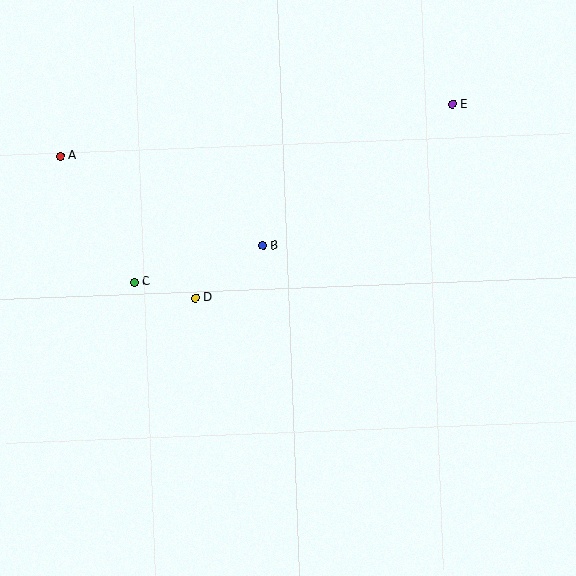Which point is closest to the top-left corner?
Point A is closest to the top-left corner.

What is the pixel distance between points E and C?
The distance between E and C is 365 pixels.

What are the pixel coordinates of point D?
Point D is at (195, 298).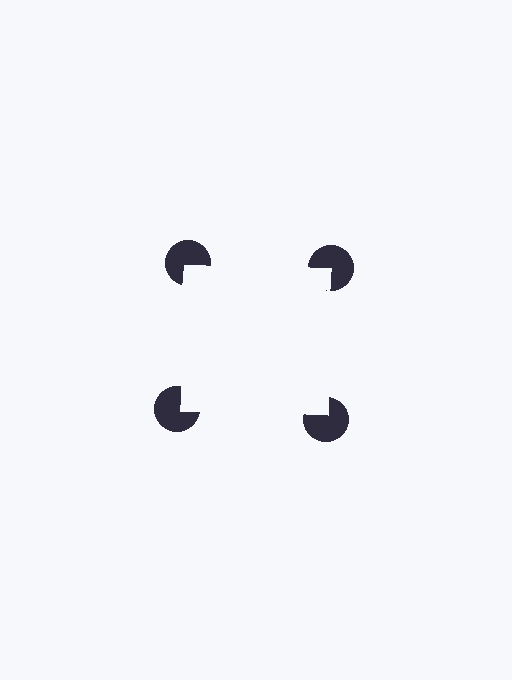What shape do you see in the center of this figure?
An illusory square — its edges are inferred from the aligned wedge cuts in the pac-man discs, not physically drawn.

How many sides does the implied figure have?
4 sides.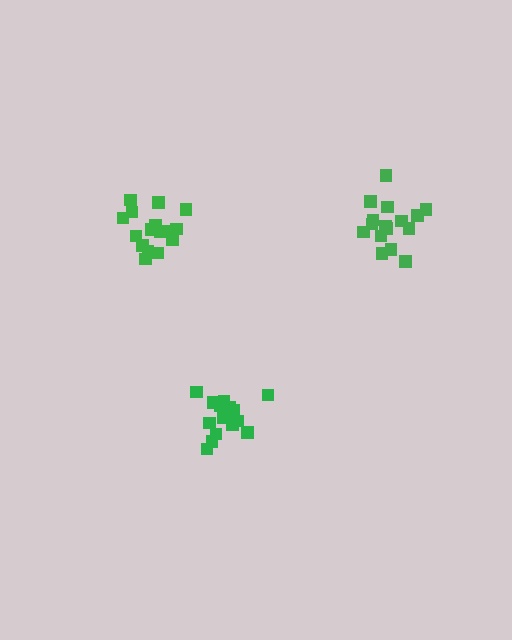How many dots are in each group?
Group 1: 17 dots, Group 2: 16 dots, Group 3: 16 dots (49 total).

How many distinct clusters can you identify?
There are 3 distinct clusters.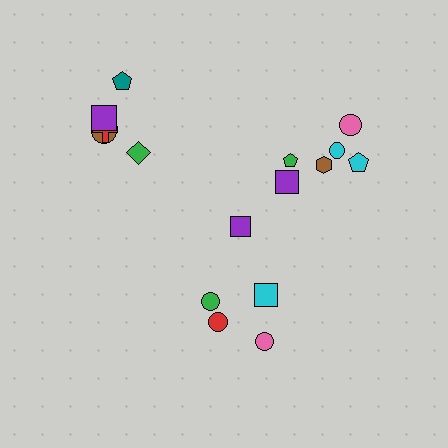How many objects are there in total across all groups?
There are 16 objects.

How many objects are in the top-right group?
There are 7 objects.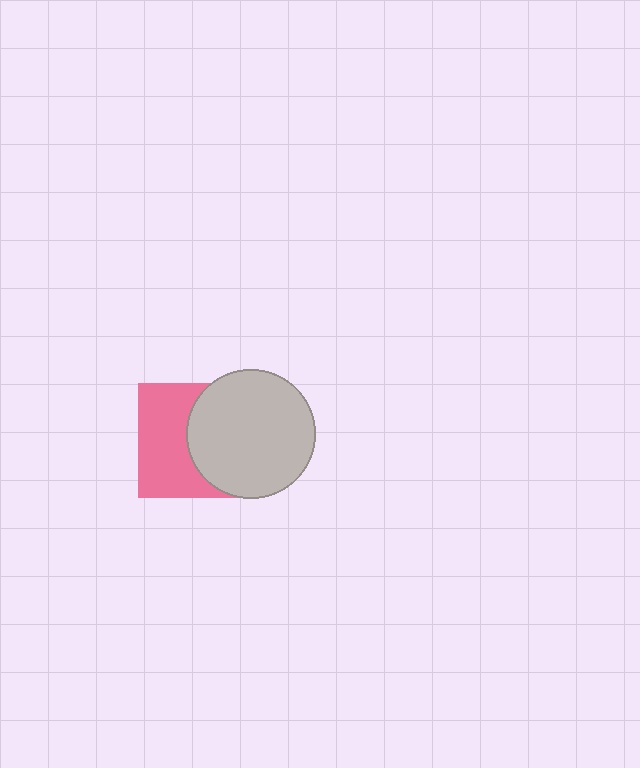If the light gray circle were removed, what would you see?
You would see the complete pink square.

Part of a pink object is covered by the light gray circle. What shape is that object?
It is a square.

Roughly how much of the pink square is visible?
About half of it is visible (roughly 51%).